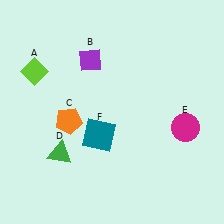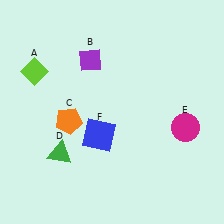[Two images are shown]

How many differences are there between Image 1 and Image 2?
There is 1 difference between the two images.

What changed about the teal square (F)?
In Image 1, F is teal. In Image 2, it changed to blue.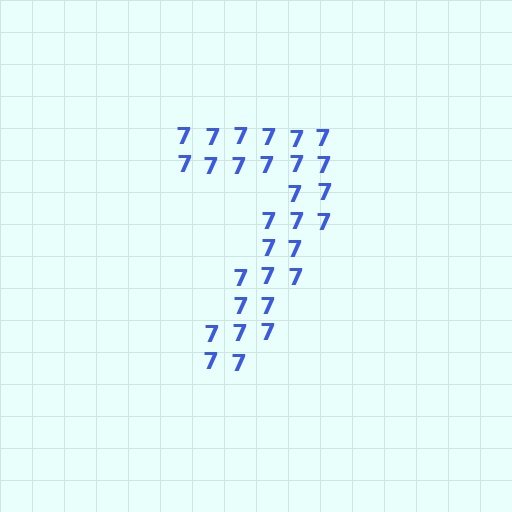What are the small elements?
The small elements are digit 7's.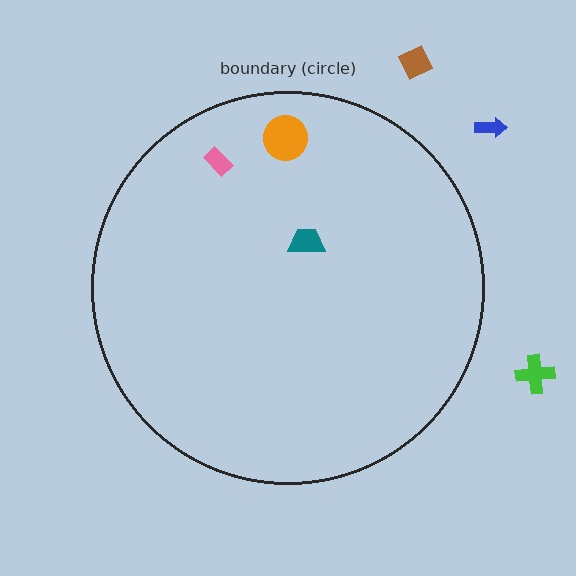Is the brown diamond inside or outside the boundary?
Outside.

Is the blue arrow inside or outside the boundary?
Outside.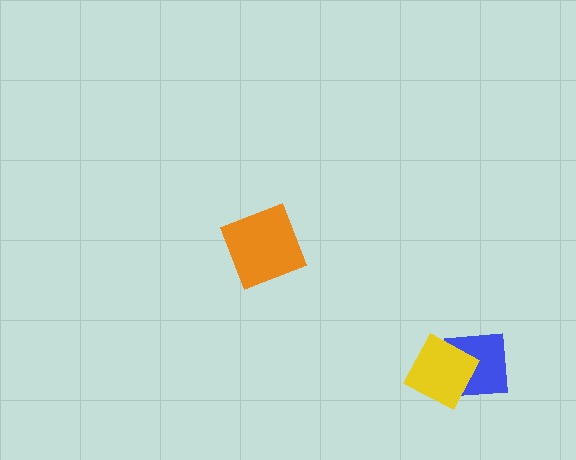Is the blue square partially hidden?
Yes, it is partially covered by another shape.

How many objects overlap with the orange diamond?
0 objects overlap with the orange diamond.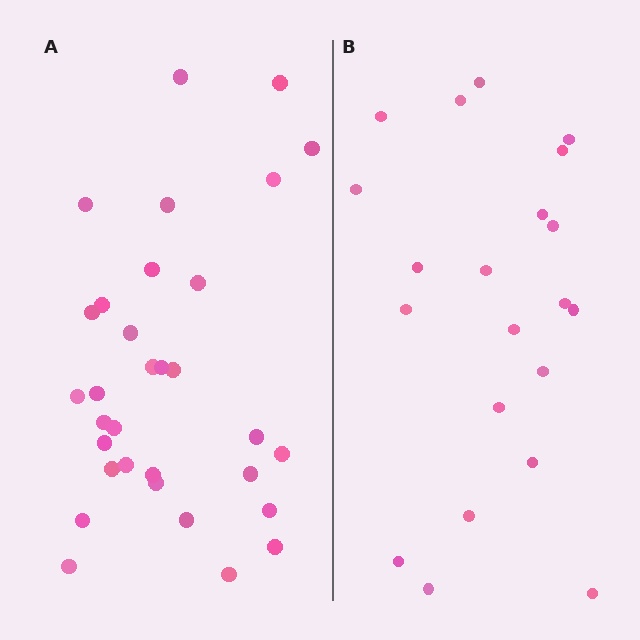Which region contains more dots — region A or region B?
Region A (the left region) has more dots.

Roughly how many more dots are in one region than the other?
Region A has roughly 12 or so more dots than region B.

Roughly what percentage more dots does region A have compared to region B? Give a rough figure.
About 50% more.